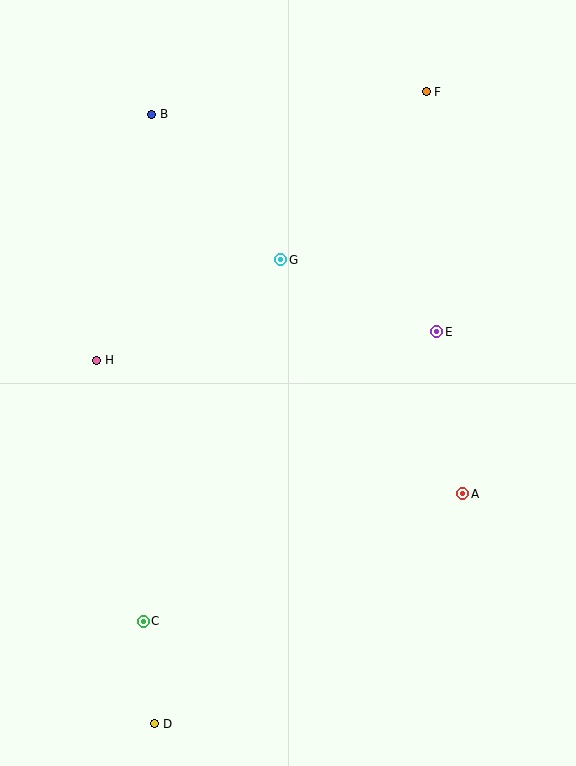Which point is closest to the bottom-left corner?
Point D is closest to the bottom-left corner.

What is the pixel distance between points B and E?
The distance between B and E is 358 pixels.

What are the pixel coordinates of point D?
Point D is at (155, 724).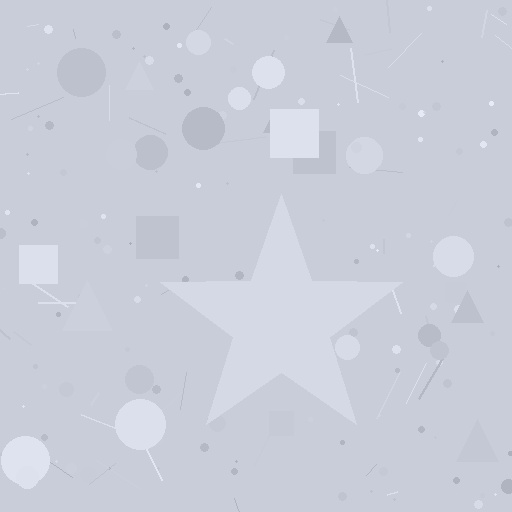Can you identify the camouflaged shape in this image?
The camouflaged shape is a star.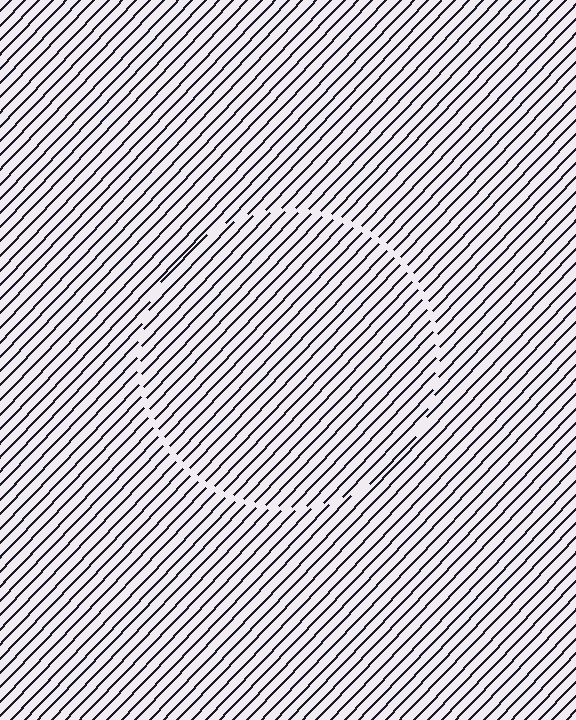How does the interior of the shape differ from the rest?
The interior of the shape contains the same grating, shifted by half a period — the contour is defined by the phase discontinuity where line-ends from the inner and outer gratings abut.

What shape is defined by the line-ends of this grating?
An illusory circle. The interior of the shape contains the same grating, shifted by half a period — the contour is defined by the phase discontinuity where line-ends from the inner and outer gratings abut.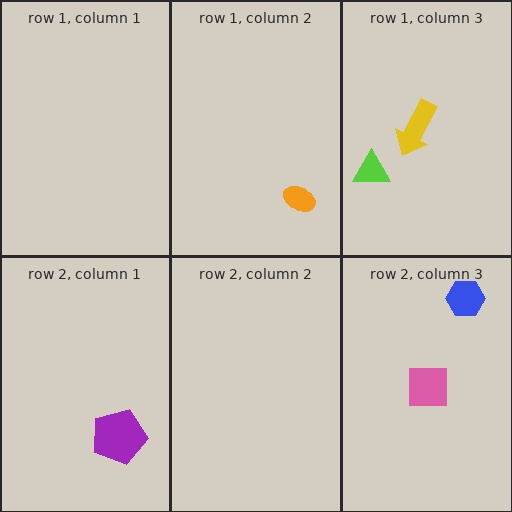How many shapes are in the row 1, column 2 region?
1.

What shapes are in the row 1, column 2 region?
The orange ellipse.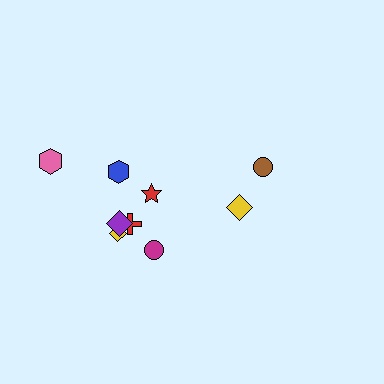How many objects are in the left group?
There are 7 objects.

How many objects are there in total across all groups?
There are 10 objects.